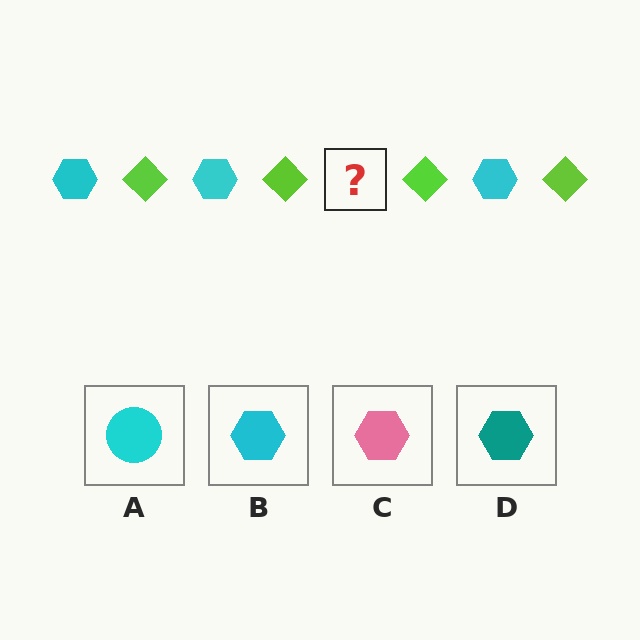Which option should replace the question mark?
Option B.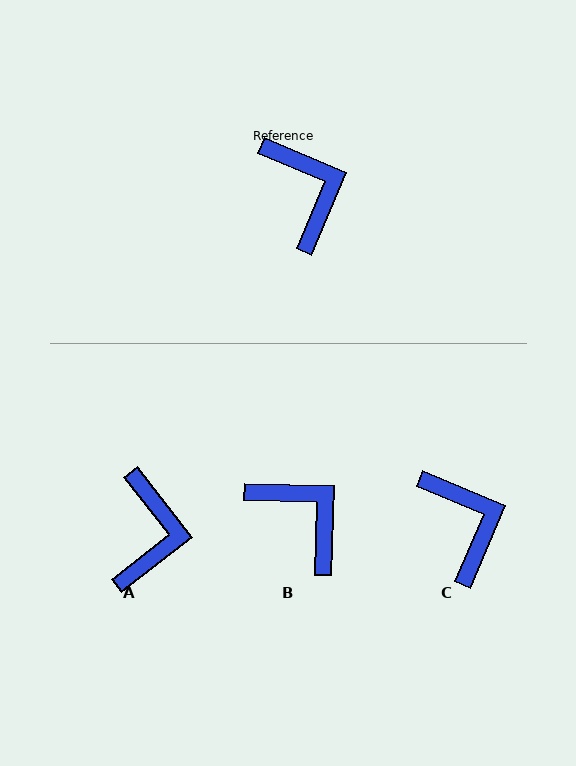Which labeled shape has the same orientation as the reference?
C.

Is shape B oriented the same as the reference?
No, it is off by about 21 degrees.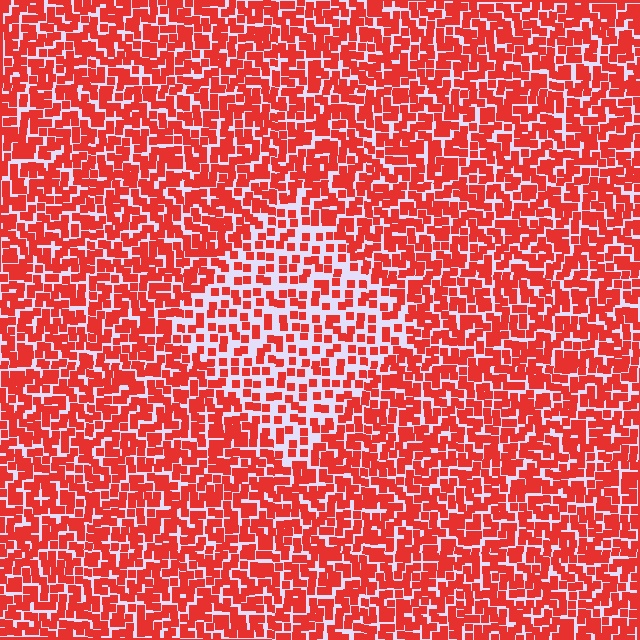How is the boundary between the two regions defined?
The boundary is defined by a change in element density (approximately 1.8x ratio). All elements are the same color, size, and shape.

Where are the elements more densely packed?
The elements are more densely packed outside the diamond boundary.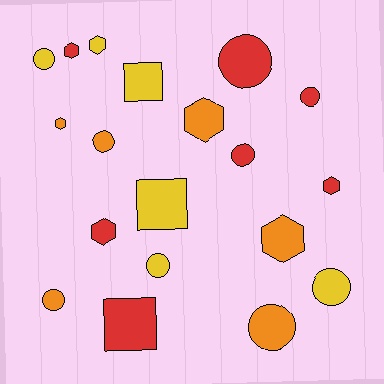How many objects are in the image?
There are 19 objects.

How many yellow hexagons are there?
There is 1 yellow hexagon.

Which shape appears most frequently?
Circle, with 9 objects.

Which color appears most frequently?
Red, with 7 objects.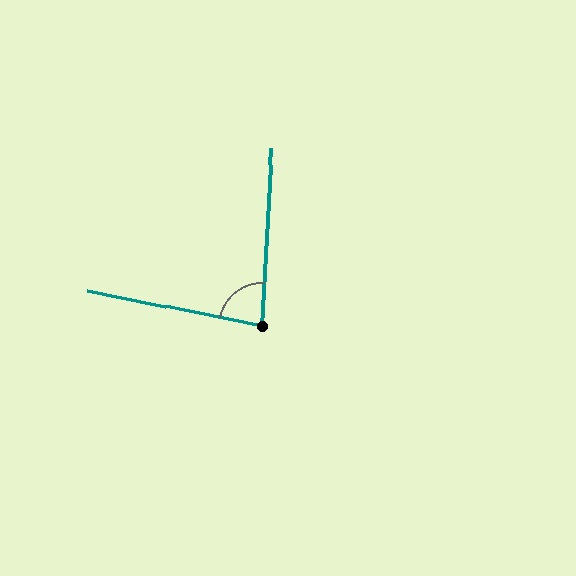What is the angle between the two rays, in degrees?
Approximately 81 degrees.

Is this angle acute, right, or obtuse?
It is acute.